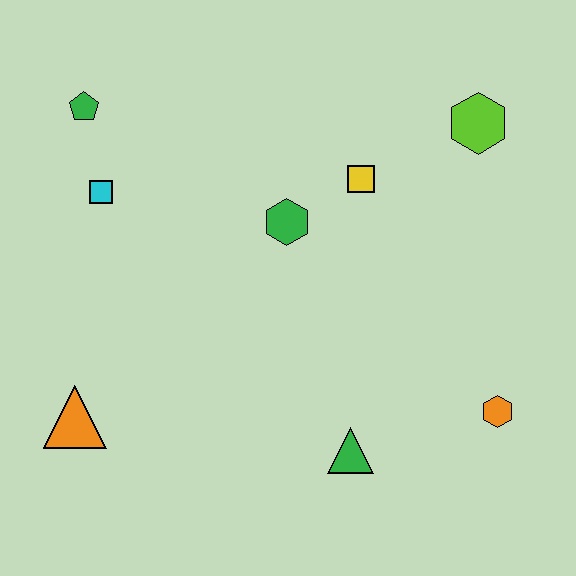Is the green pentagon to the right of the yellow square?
No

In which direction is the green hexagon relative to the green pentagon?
The green hexagon is to the right of the green pentagon.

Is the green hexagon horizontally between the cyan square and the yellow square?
Yes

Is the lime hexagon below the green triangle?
No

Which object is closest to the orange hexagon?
The green triangle is closest to the orange hexagon.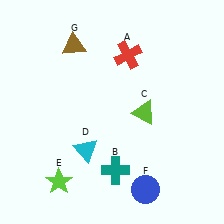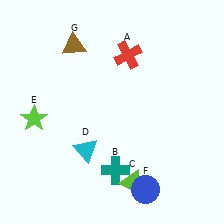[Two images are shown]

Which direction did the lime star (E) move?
The lime star (E) moved up.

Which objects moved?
The objects that moved are: the lime triangle (C), the lime star (E).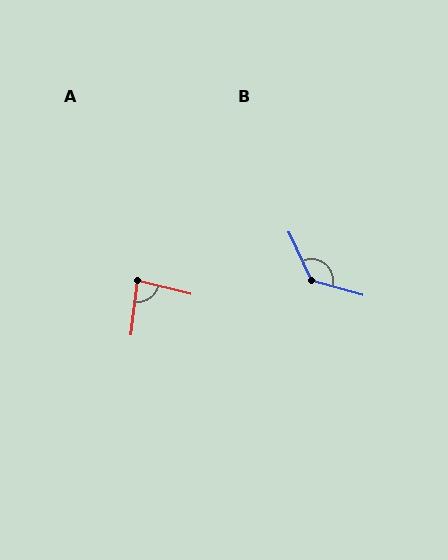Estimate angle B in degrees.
Approximately 130 degrees.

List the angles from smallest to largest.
A (83°), B (130°).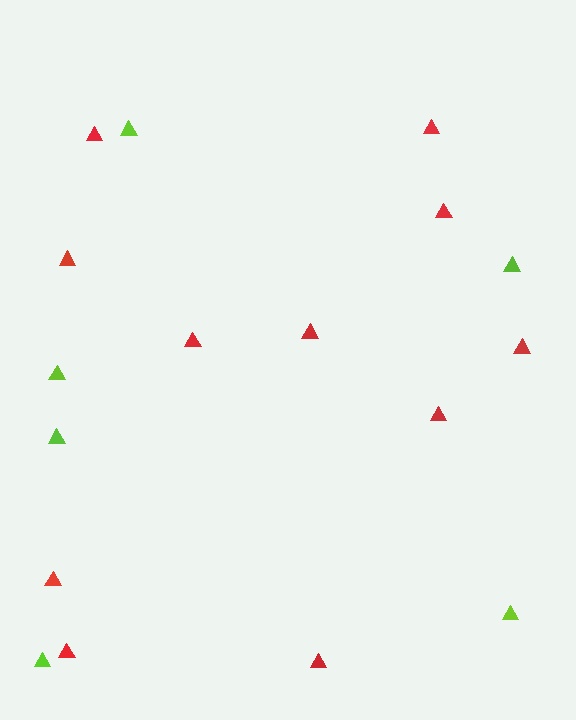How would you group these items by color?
There are 2 groups: one group of red triangles (11) and one group of lime triangles (6).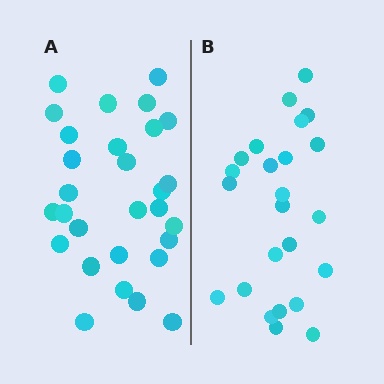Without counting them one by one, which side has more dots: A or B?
Region A (the left region) has more dots.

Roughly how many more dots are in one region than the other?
Region A has about 5 more dots than region B.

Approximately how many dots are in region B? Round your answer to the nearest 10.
About 20 dots. (The exact count is 24, which rounds to 20.)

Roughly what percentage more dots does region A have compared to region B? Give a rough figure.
About 20% more.